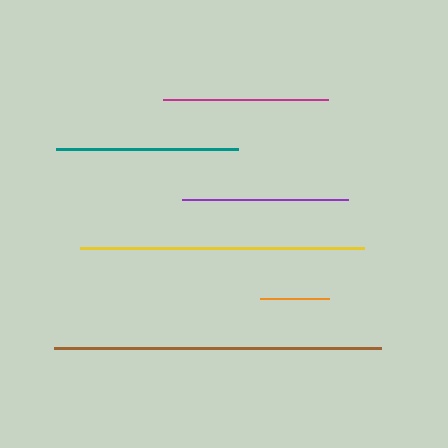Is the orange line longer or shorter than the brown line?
The brown line is longer than the orange line.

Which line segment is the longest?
The brown line is the longest at approximately 326 pixels.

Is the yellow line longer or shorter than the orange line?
The yellow line is longer than the orange line.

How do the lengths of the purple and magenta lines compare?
The purple and magenta lines are approximately the same length.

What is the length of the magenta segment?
The magenta segment is approximately 165 pixels long.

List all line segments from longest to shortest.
From longest to shortest: brown, yellow, teal, purple, magenta, orange.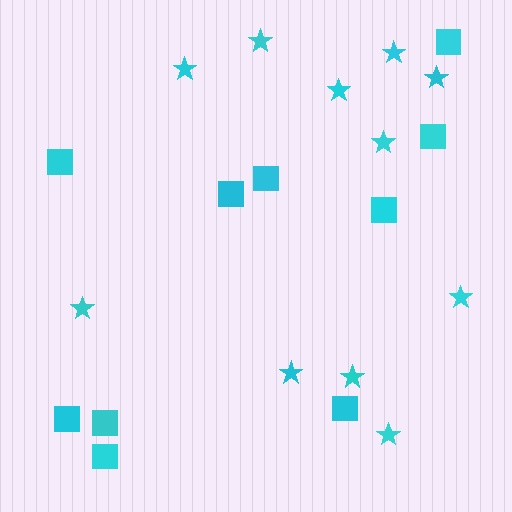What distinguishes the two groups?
There are 2 groups: one group of stars (11) and one group of squares (10).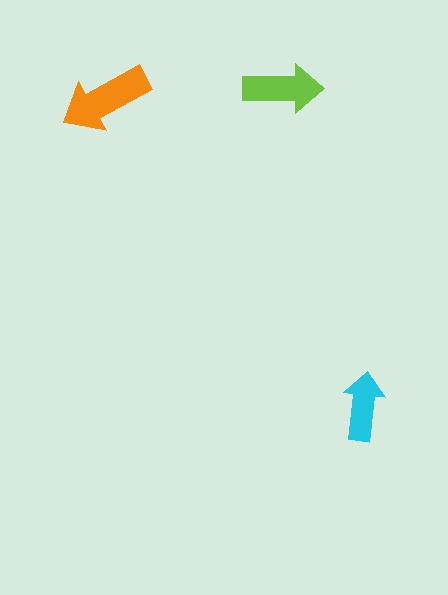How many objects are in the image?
There are 3 objects in the image.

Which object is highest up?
The lime arrow is topmost.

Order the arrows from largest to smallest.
the orange one, the lime one, the cyan one.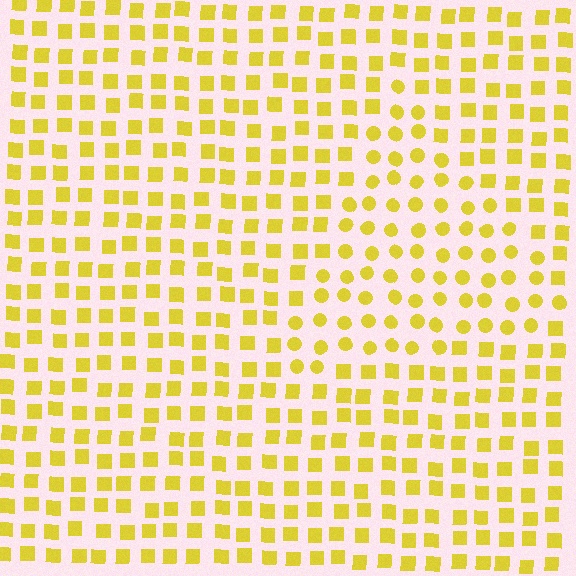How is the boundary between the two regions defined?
The boundary is defined by a change in element shape: circles inside vs. squares outside. All elements share the same color and spacing.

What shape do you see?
I see a triangle.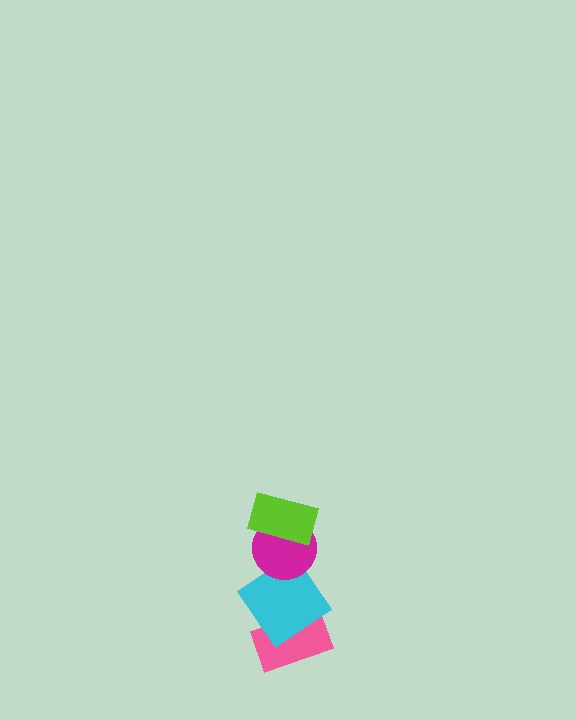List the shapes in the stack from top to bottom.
From top to bottom: the lime rectangle, the magenta circle, the cyan diamond, the pink rectangle.